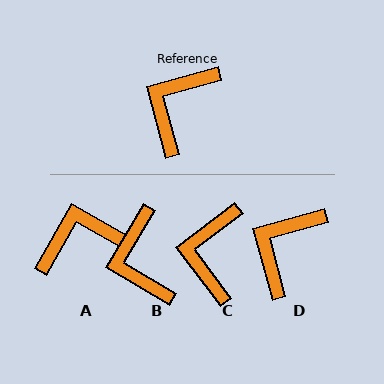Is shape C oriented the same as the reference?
No, it is off by about 22 degrees.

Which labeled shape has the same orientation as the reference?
D.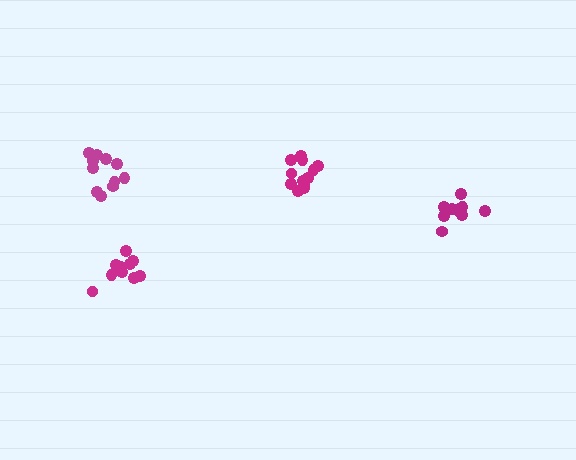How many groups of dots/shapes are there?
There are 4 groups.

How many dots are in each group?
Group 1: 10 dots, Group 2: 11 dots, Group 3: 11 dots, Group 4: 12 dots (44 total).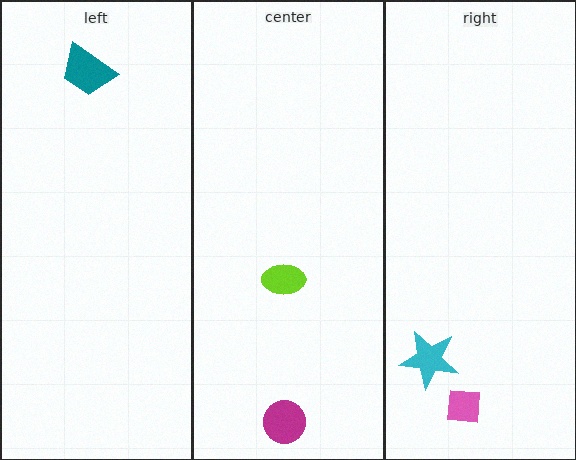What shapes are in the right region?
The pink square, the cyan star.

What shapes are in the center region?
The magenta circle, the lime ellipse.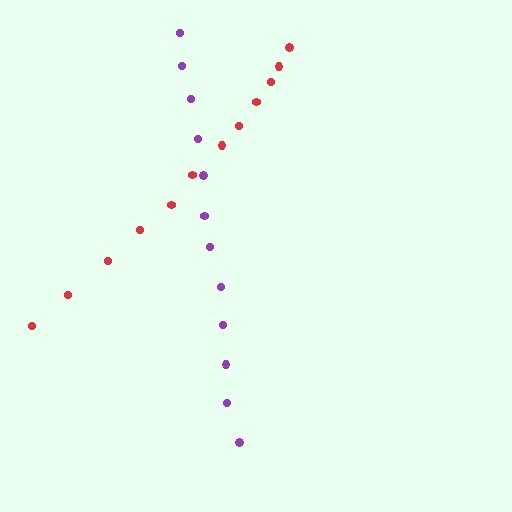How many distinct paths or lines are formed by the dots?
There are 2 distinct paths.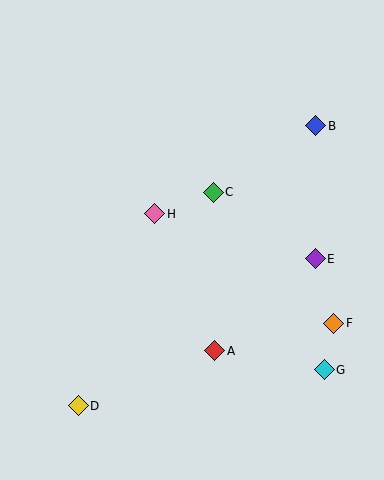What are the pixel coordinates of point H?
Point H is at (155, 214).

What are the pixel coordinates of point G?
Point G is at (324, 370).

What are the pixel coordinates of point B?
Point B is at (316, 126).